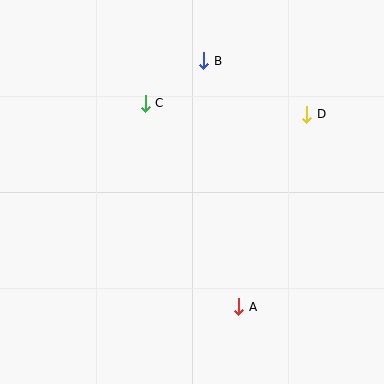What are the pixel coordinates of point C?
Point C is at (145, 103).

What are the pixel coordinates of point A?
Point A is at (239, 307).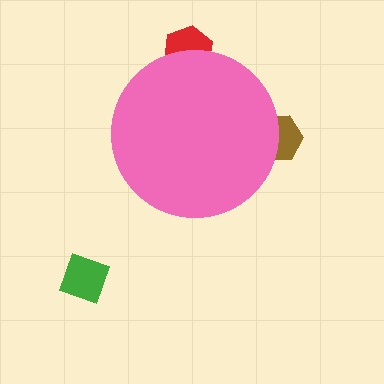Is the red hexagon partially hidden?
Yes, the red hexagon is partially hidden behind the pink circle.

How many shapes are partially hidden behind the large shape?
2 shapes are partially hidden.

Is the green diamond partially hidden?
No, the green diamond is fully visible.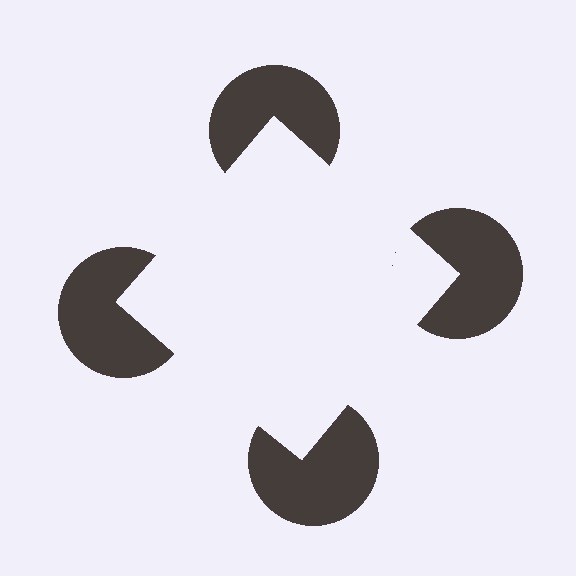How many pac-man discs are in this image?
There are 4 — one at each vertex of the illusory square.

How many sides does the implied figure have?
4 sides.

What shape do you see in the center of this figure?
An illusory square — its edges are inferred from the aligned wedge cuts in the pac-man discs, not physically drawn.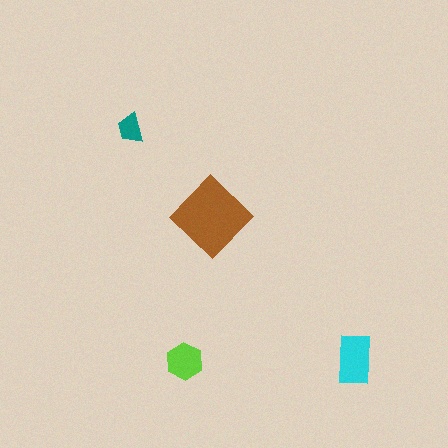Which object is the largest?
The brown diamond.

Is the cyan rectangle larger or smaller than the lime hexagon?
Larger.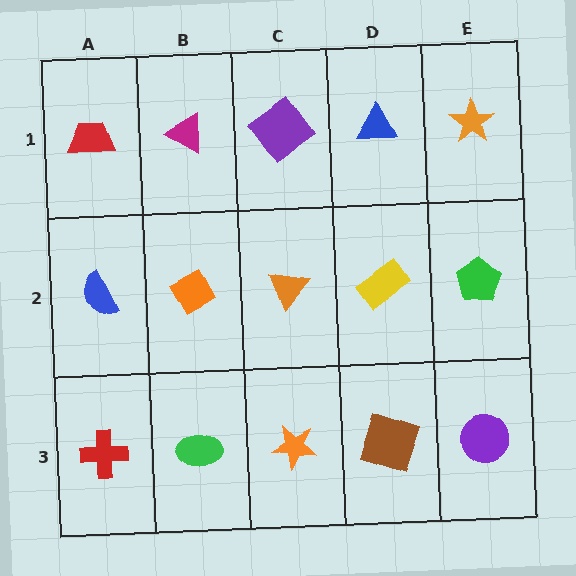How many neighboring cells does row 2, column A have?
3.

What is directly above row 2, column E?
An orange star.